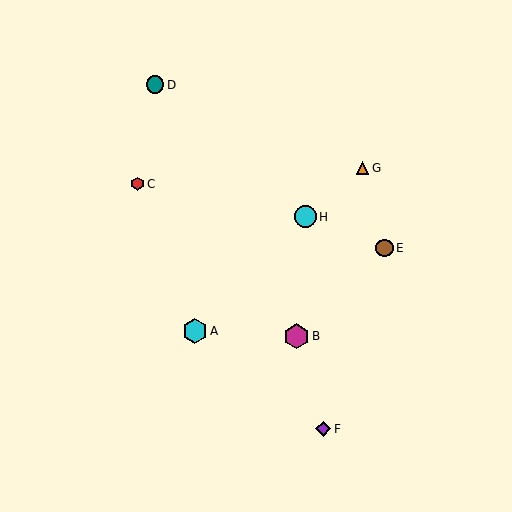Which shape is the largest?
The magenta hexagon (labeled B) is the largest.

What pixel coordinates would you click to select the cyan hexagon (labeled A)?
Click at (195, 331) to select the cyan hexagon A.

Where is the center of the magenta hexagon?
The center of the magenta hexagon is at (296, 336).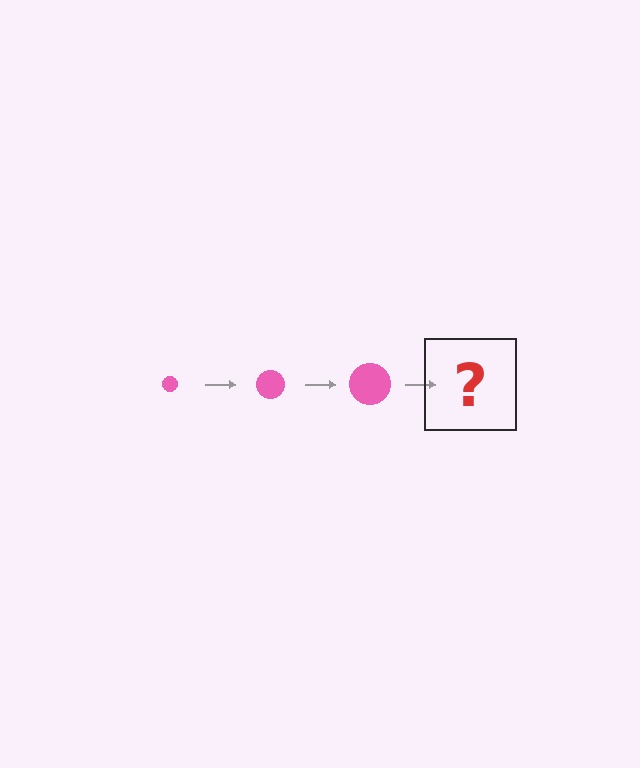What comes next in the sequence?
The next element should be a pink circle, larger than the previous one.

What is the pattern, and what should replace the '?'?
The pattern is that the circle gets progressively larger each step. The '?' should be a pink circle, larger than the previous one.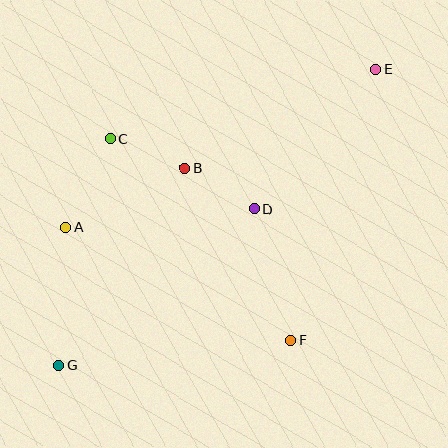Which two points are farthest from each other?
Points E and G are farthest from each other.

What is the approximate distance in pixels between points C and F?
The distance between C and F is approximately 271 pixels.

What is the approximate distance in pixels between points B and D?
The distance between B and D is approximately 81 pixels.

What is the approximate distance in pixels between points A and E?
The distance between A and E is approximately 349 pixels.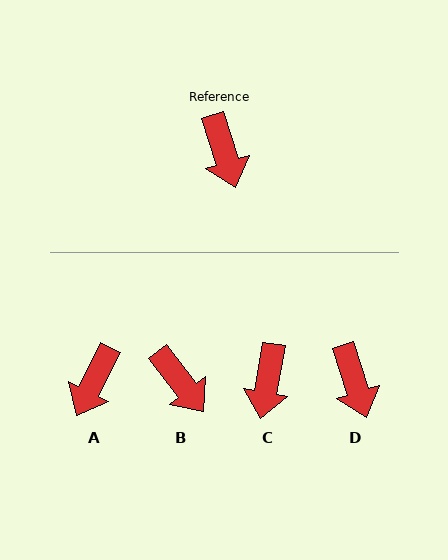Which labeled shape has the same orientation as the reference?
D.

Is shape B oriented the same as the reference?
No, it is off by about 20 degrees.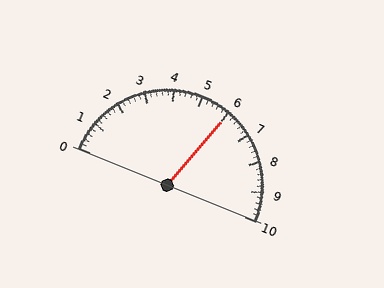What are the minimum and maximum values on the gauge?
The gauge ranges from 0 to 10.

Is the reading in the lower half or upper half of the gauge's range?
The reading is in the upper half of the range (0 to 10).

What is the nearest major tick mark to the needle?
The nearest major tick mark is 6.